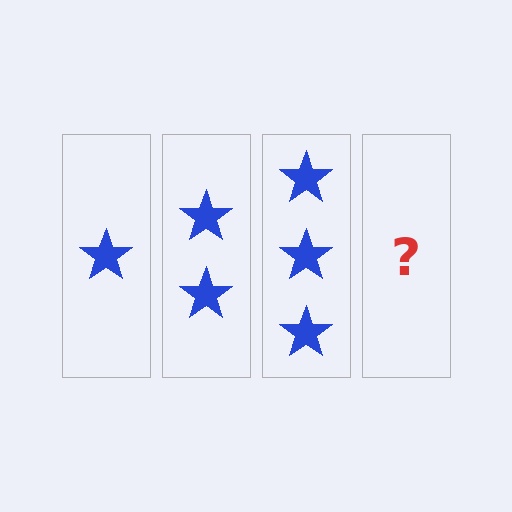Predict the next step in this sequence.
The next step is 4 stars.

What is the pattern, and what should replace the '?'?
The pattern is that each step adds one more star. The '?' should be 4 stars.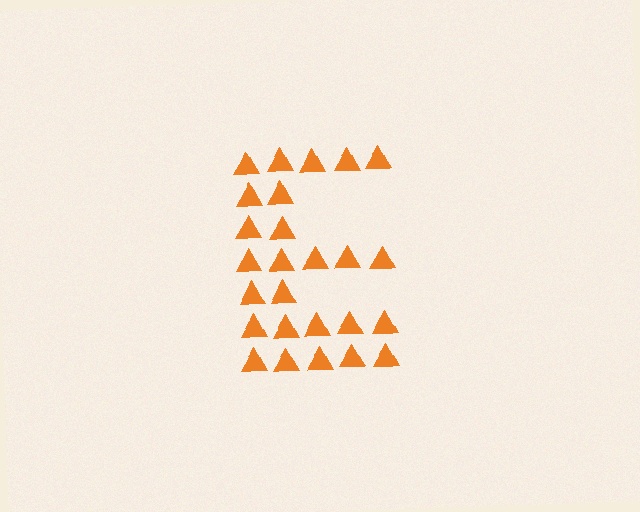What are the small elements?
The small elements are triangles.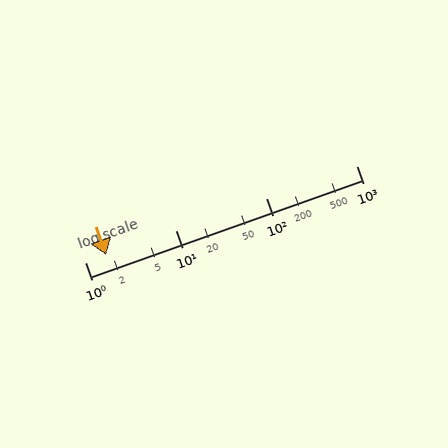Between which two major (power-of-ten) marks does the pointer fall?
The pointer is between 1 and 10.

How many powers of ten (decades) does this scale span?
The scale spans 3 decades, from 1 to 1000.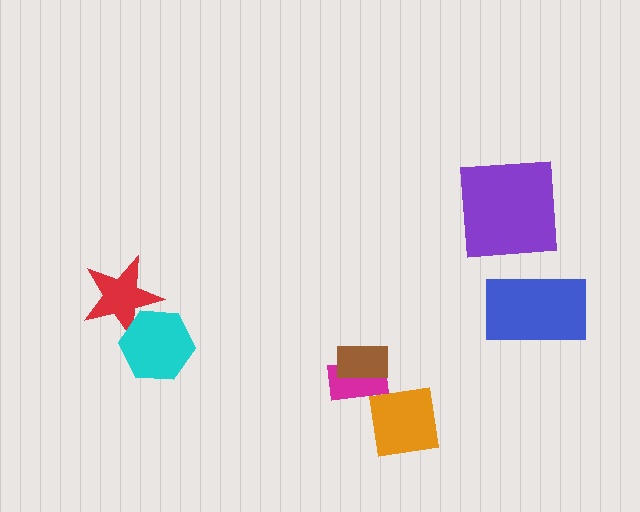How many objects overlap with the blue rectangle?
0 objects overlap with the blue rectangle.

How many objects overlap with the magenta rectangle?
1 object overlaps with the magenta rectangle.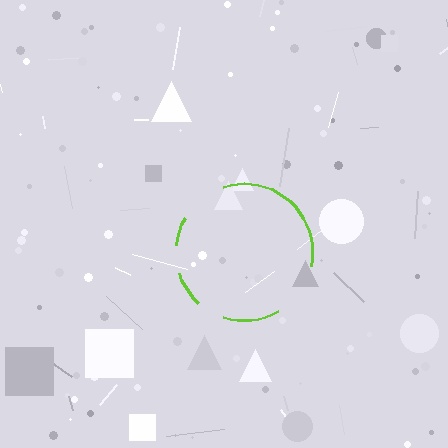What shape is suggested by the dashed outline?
The dashed outline suggests a circle.